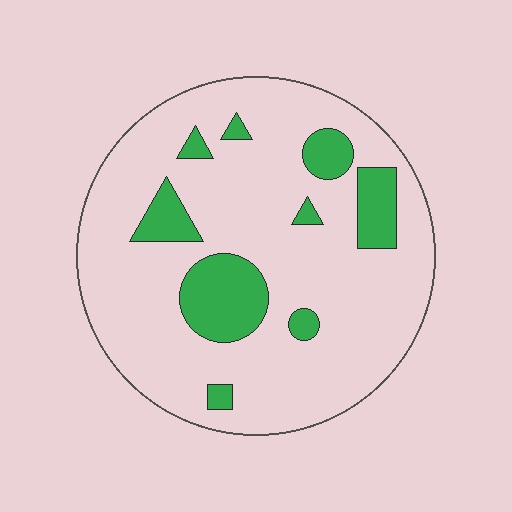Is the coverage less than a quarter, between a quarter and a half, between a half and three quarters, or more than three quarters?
Less than a quarter.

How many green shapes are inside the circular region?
9.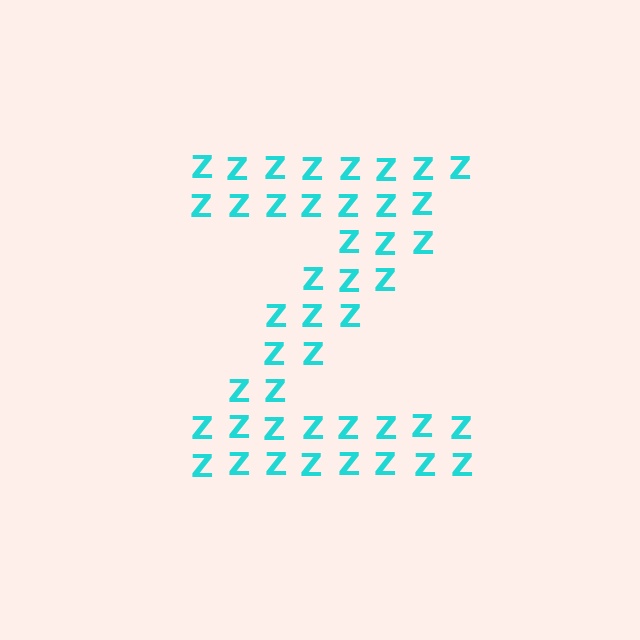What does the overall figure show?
The overall figure shows the letter Z.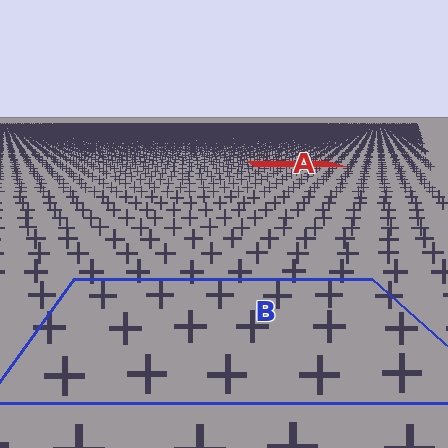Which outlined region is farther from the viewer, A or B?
Region A is farther from the viewer — the texture elements inside it appear smaller and more densely packed.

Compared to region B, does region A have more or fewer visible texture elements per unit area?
Region A has more texture elements per unit area — they are packed more densely because it is farther away.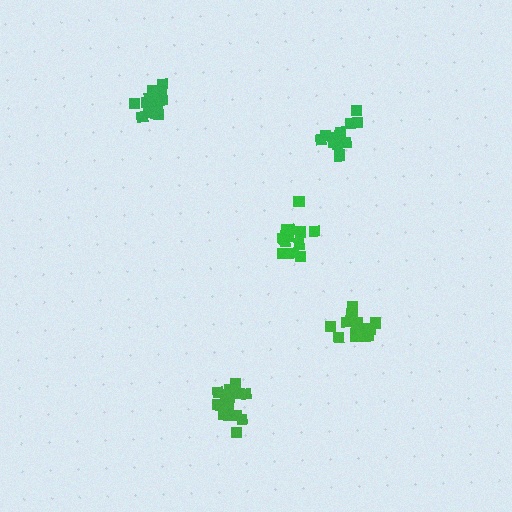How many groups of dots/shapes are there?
There are 5 groups.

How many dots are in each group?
Group 1: 16 dots, Group 2: 13 dots, Group 3: 17 dots, Group 4: 16 dots, Group 5: 16 dots (78 total).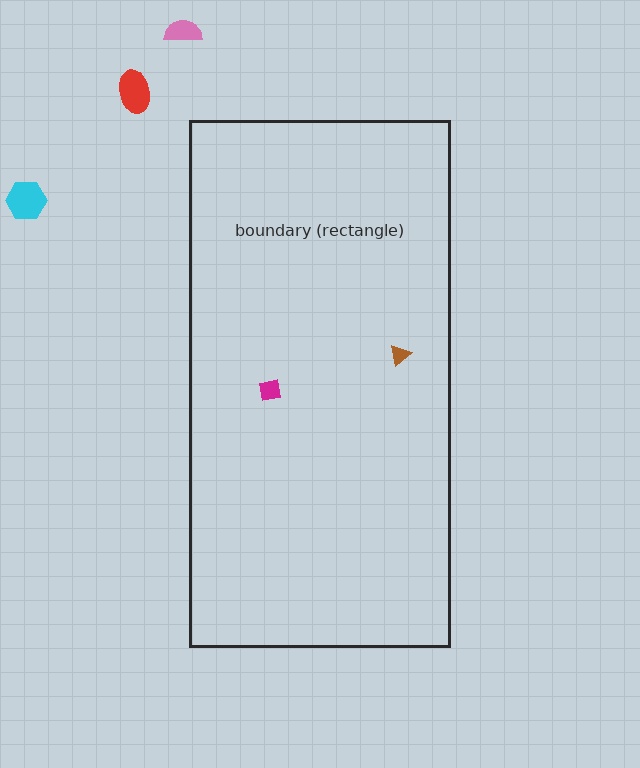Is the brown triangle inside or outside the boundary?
Inside.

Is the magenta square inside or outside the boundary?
Inside.